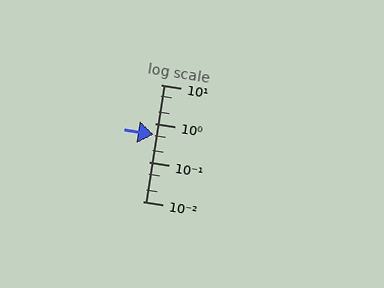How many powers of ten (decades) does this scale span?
The scale spans 3 decades, from 0.01 to 10.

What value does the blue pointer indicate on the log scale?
The pointer indicates approximately 0.53.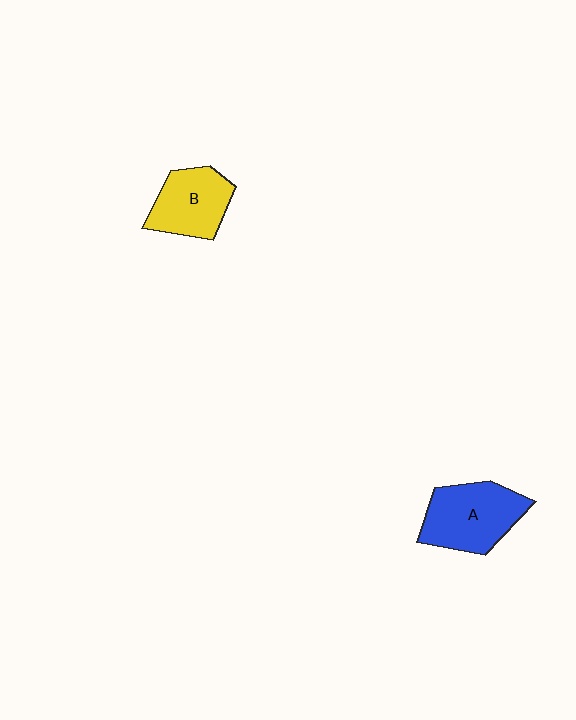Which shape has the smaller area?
Shape B (yellow).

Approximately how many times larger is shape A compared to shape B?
Approximately 1.3 times.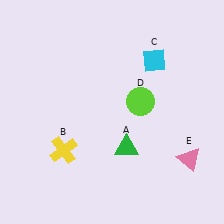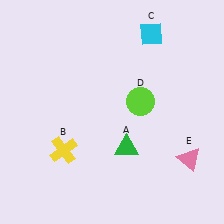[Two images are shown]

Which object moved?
The cyan diamond (C) moved up.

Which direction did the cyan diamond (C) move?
The cyan diamond (C) moved up.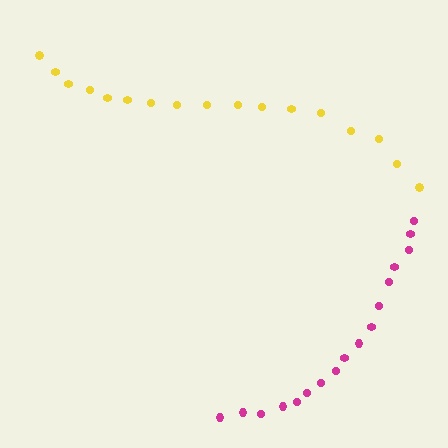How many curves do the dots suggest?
There are 2 distinct paths.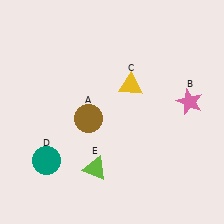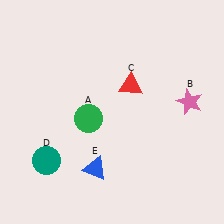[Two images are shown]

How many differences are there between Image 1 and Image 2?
There are 3 differences between the two images.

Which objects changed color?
A changed from brown to green. C changed from yellow to red. E changed from lime to blue.